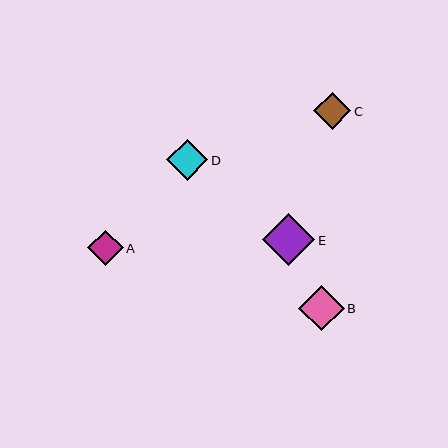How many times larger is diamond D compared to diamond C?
Diamond D is approximately 1.1 times the size of diamond C.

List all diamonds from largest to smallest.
From largest to smallest: E, B, D, C, A.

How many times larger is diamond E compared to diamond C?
Diamond E is approximately 1.4 times the size of diamond C.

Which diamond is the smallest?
Diamond A is the smallest with a size of approximately 36 pixels.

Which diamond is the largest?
Diamond E is the largest with a size of approximately 53 pixels.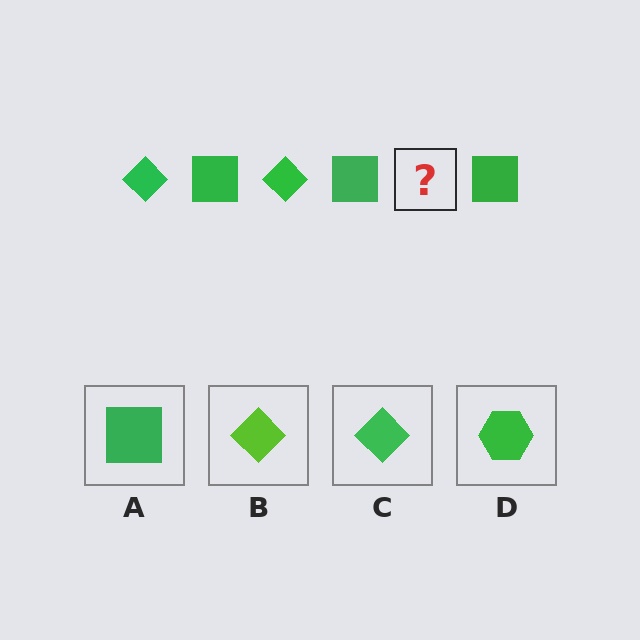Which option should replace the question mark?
Option C.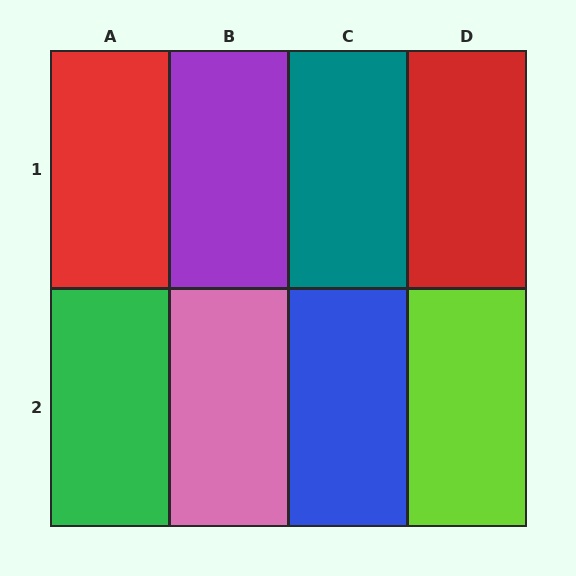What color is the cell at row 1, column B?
Purple.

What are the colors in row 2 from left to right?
Green, pink, blue, lime.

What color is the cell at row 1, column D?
Red.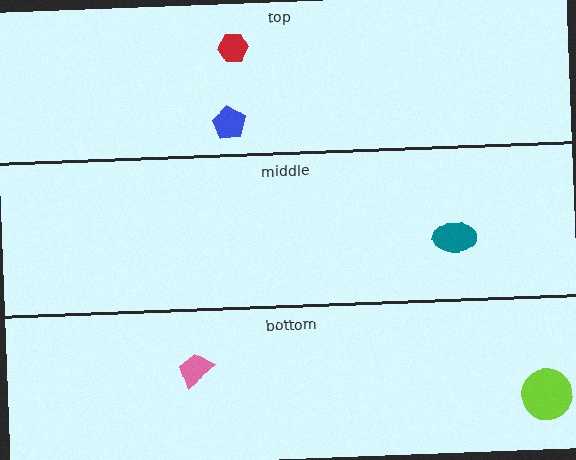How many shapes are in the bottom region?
2.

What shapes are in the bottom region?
The pink trapezoid, the lime circle.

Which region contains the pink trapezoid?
The bottom region.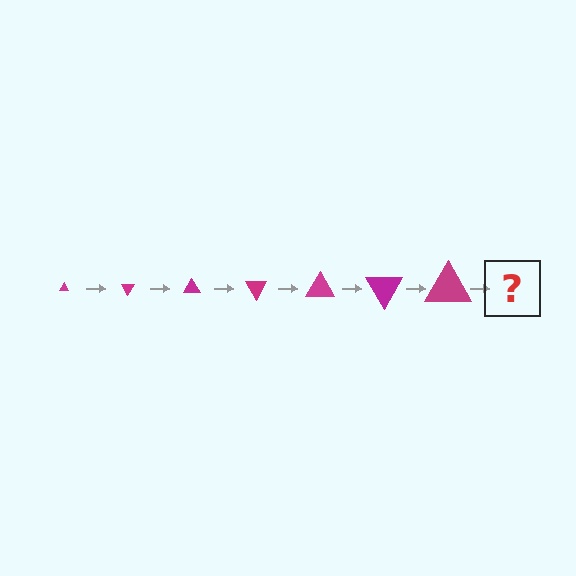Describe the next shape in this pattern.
It should be a triangle, larger than the previous one and rotated 420 degrees from the start.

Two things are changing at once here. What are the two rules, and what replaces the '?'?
The two rules are that the triangle grows larger each step and it rotates 60 degrees each step. The '?' should be a triangle, larger than the previous one and rotated 420 degrees from the start.